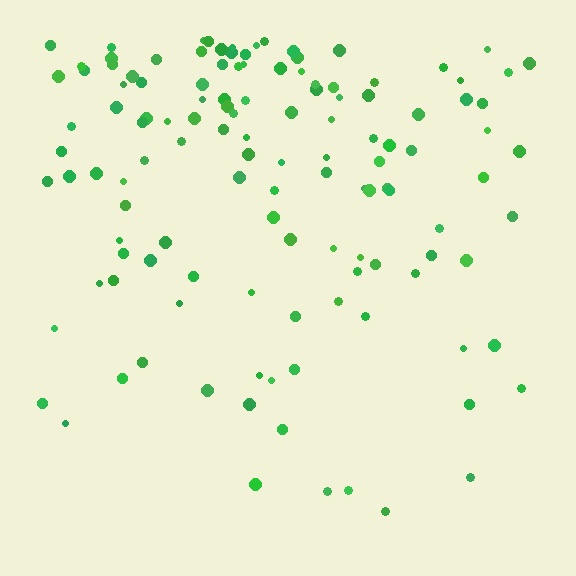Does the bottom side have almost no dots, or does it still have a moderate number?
Still a moderate number, just noticeably fewer than the top.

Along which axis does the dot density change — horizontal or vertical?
Vertical.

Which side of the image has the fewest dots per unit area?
The bottom.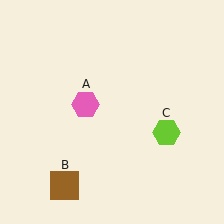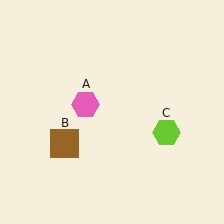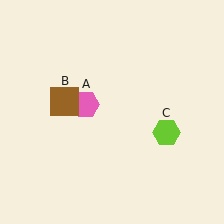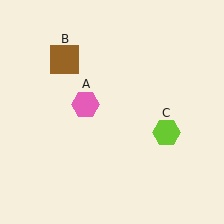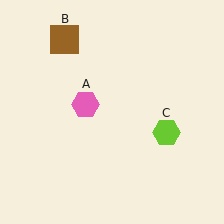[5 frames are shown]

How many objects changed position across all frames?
1 object changed position: brown square (object B).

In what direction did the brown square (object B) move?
The brown square (object B) moved up.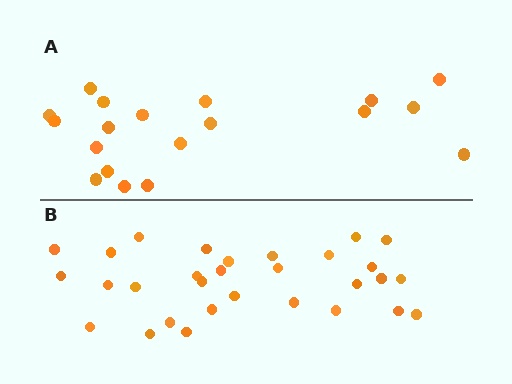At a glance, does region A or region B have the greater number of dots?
Region B (the bottom region) has more dots.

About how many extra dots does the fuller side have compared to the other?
Region B has roughly 12 or so more dots than region A.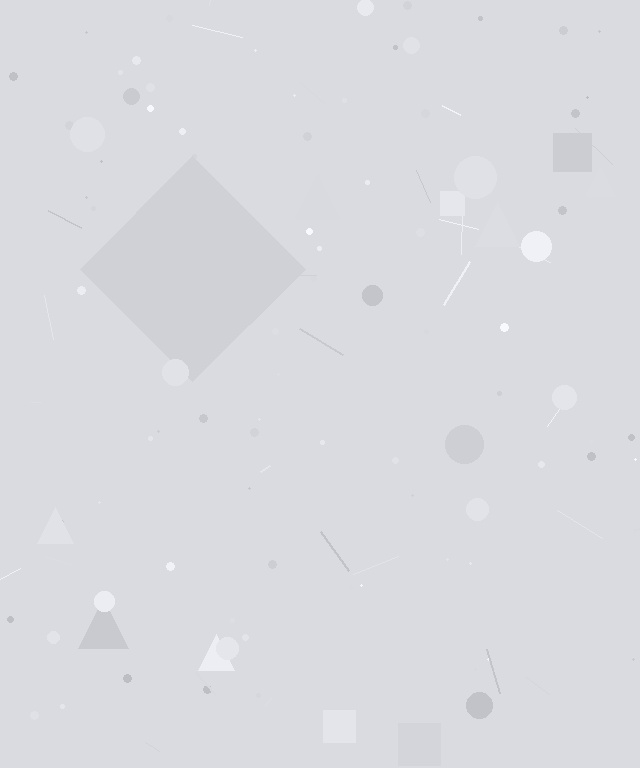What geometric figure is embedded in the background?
A diamond is embedded in the background.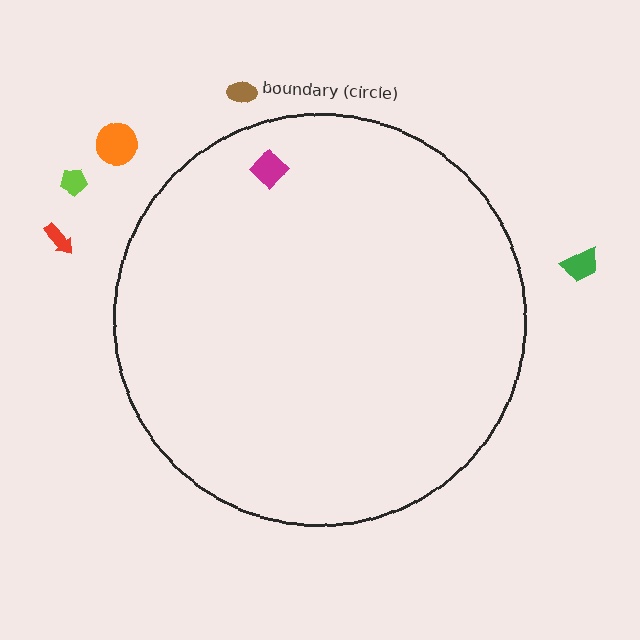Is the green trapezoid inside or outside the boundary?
Outside.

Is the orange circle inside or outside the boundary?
Outside.